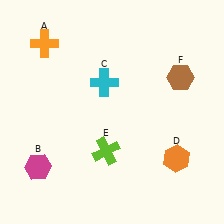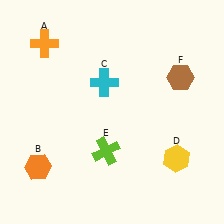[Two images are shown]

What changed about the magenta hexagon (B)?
In Image 1, B is magenta. In Image 2, it changed to orange.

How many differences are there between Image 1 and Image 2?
There are 2 differences between the two images.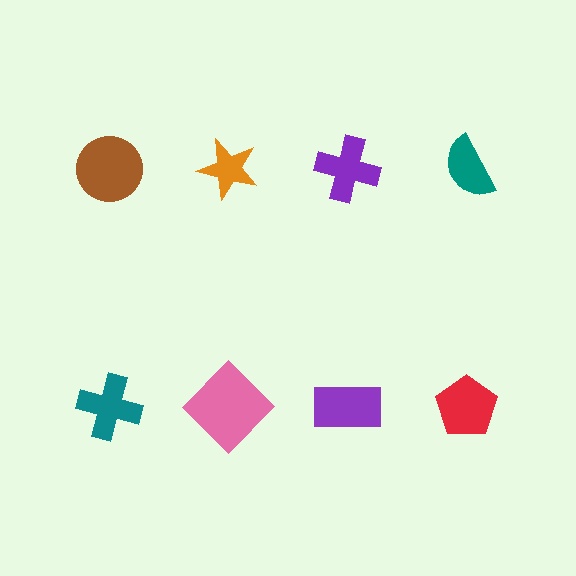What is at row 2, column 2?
A pink diamond.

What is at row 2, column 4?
A red pentagon.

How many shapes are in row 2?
4 shapes.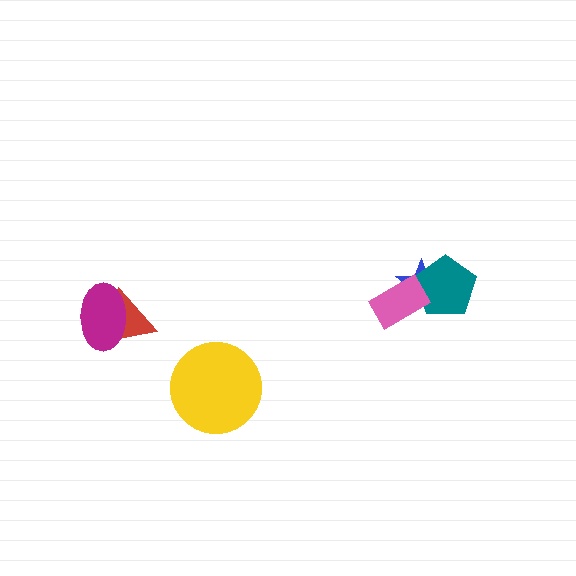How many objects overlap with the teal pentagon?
2 objects overlap with the teal pentagon.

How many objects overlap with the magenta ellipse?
1 object overlaps with the magenta ellipse.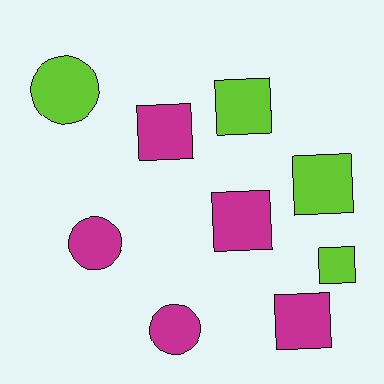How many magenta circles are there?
There are 2 magenta circles.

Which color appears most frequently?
Magenta, with 5 objects.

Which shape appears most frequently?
Square, with 6 objects.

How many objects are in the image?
There are 9 objects.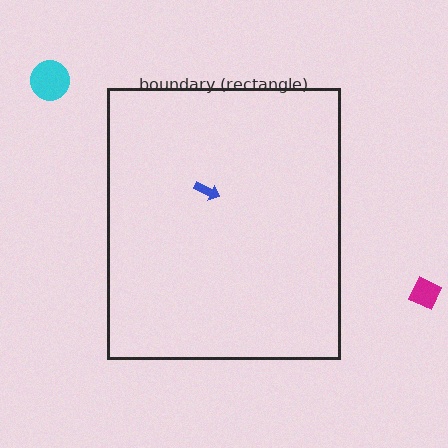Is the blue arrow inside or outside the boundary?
Inside.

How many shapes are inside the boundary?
1 inside, 2 outside.